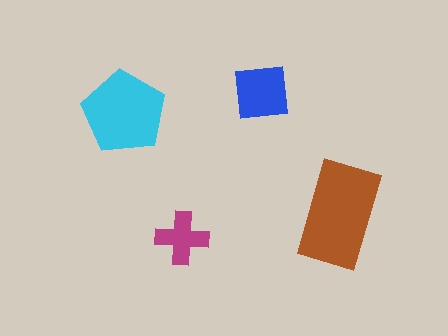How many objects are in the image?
There are 4 objects in the image.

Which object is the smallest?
The magenta cross.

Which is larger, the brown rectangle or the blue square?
The brown rectangle.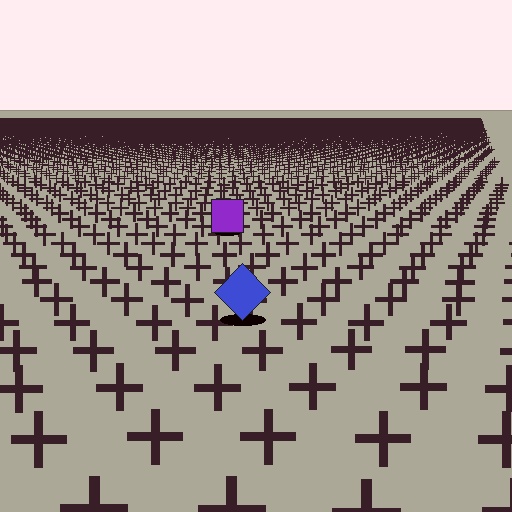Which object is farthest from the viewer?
The purple square is farthest from the viewer. It appears smaller and the ground texture around it is denser.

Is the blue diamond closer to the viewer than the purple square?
Yes. The blue diamond is closer — you can tell from the texture gradient: the ground texture is coarser near it.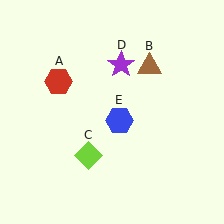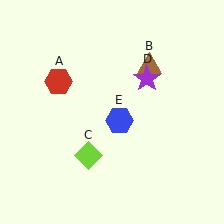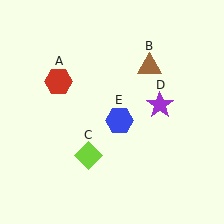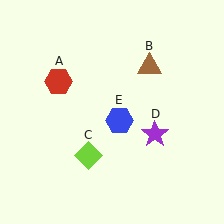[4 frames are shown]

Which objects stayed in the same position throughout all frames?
Red hexagon (object A) and brown triangle (object B) and lime diamond (object C) and blue hexagon (object E) remained stationary.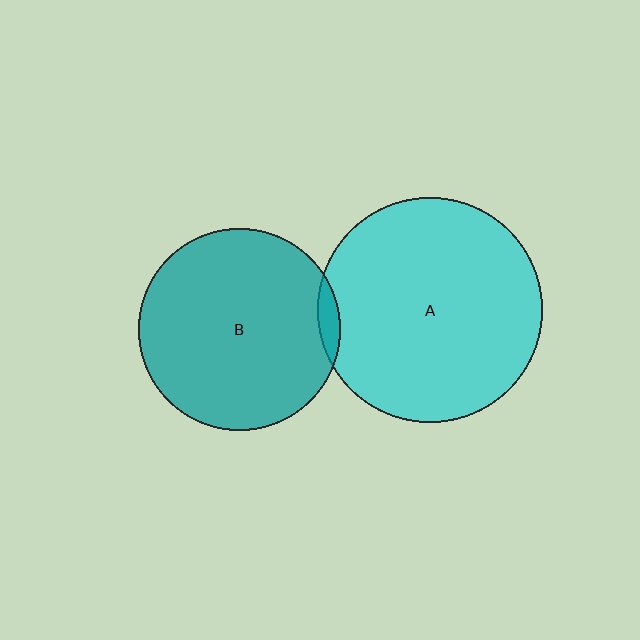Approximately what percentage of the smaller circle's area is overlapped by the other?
Approximately 5%.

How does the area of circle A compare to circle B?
Approximately 1.2 times.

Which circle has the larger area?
Circle A (cyan).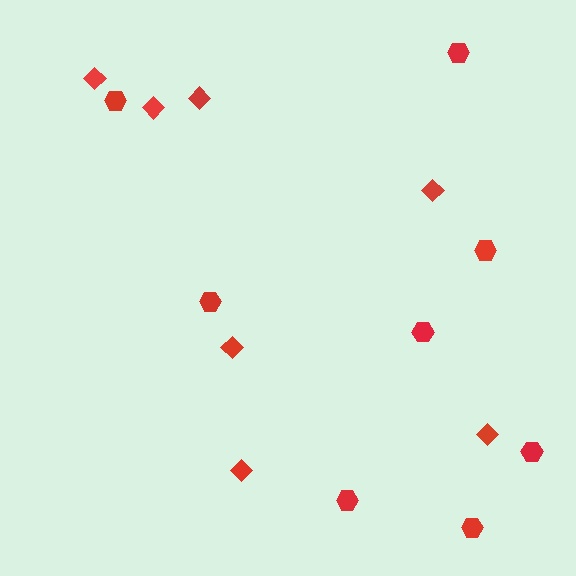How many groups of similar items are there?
There are 2 groups: one group of hexagons (8) and one group of diamonds (7).